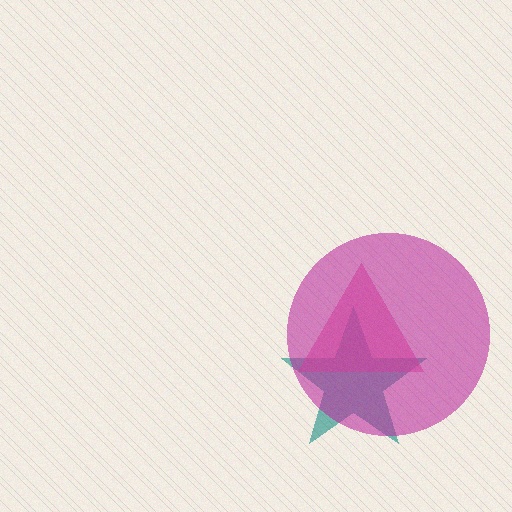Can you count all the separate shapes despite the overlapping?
Yes, there are 3 separate shapes.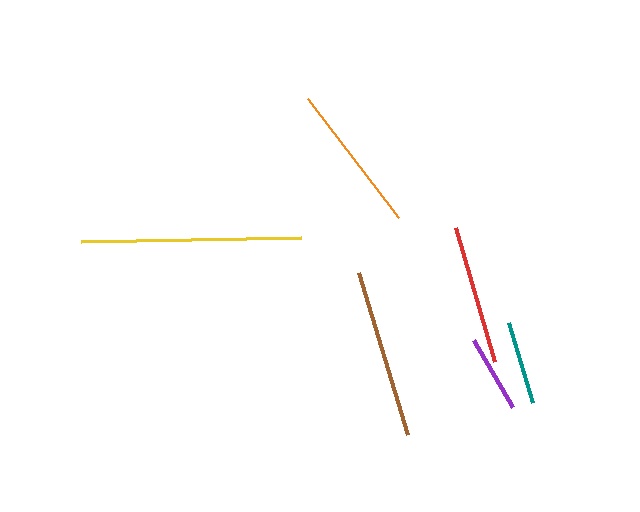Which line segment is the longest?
The yellow line is the longest at approximately 220 pixels.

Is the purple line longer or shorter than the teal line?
The teal line is longer than the purple line.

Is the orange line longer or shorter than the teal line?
The orange line is longer than the teal line.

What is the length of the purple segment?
The purple segment is approximately 77 pixels long.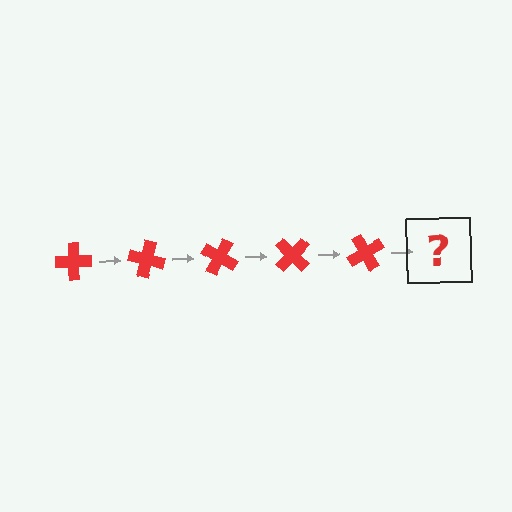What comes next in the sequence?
The next element should be a red cross rotated 75 degrees.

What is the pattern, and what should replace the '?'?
The pattern is that the cross rotates 15 degrees each step. The '?' should be a red cross rotated 75 degrees.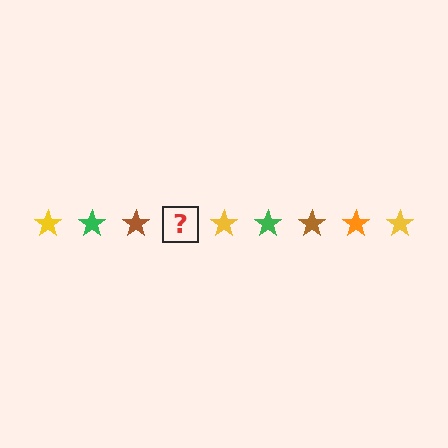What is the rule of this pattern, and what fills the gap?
The rule is that the pattern cycles through yellow, green, brown, orange stars. The gap should be filled with an orange star.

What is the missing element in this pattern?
The missing element is an orange star.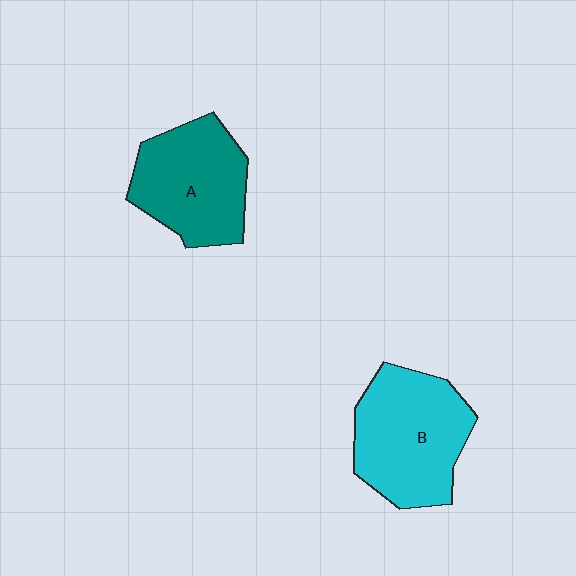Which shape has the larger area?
Shape B (cyan).